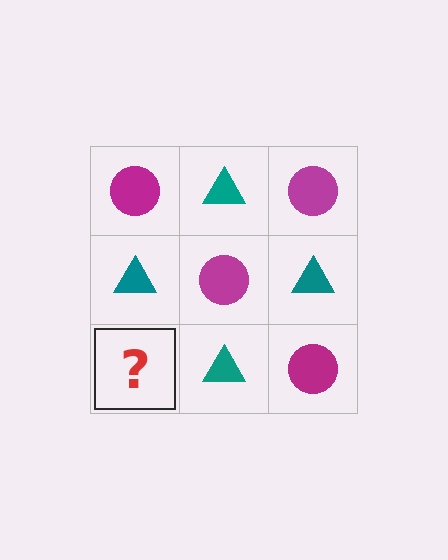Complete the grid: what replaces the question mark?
The question mark should be replaced with a magenta circle.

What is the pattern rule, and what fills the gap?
The rule is that it alternates magenta circle and teal triangle in a checkerboard pattern. The gap should be filled with a magenta circle.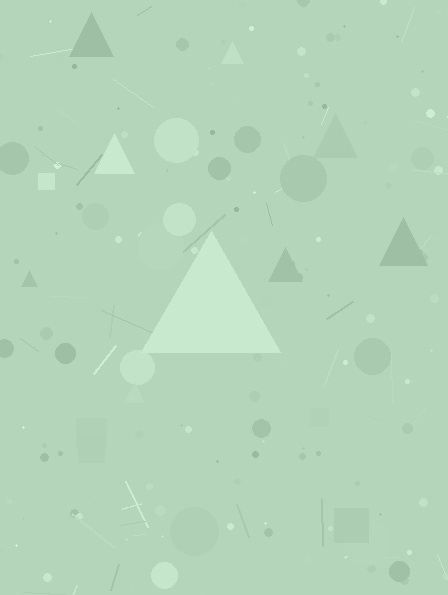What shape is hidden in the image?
A triangle is hidden in the image.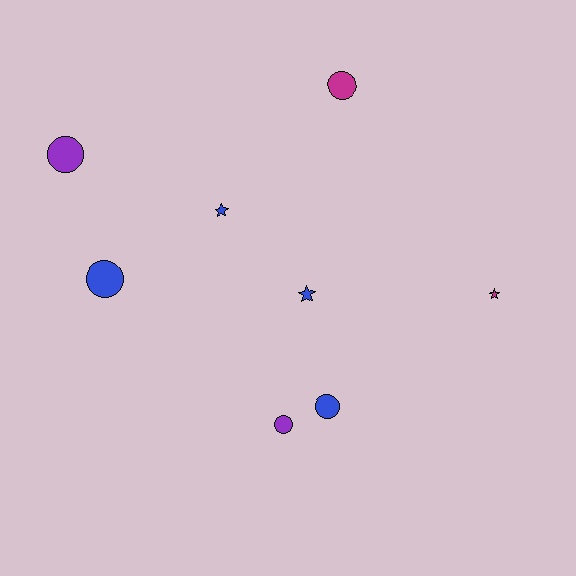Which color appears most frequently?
Blue, with 4 objects.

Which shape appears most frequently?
Circle, with 5 objects.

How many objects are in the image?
There are 8 objects.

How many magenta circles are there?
There is 1 magenta circle.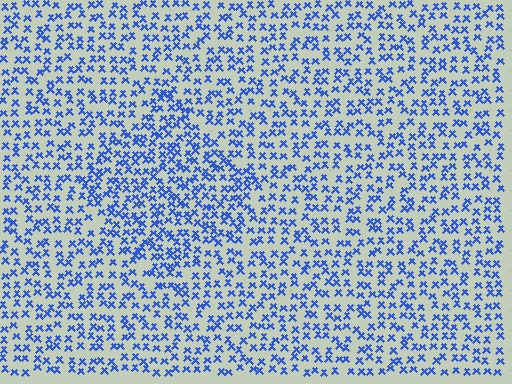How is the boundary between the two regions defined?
The boundary is defined by a change in element density (approximately 1.5x ratio). All elements are the same color, size, and shape.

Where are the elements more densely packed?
The elements are more densely packed inside the diamond boundary.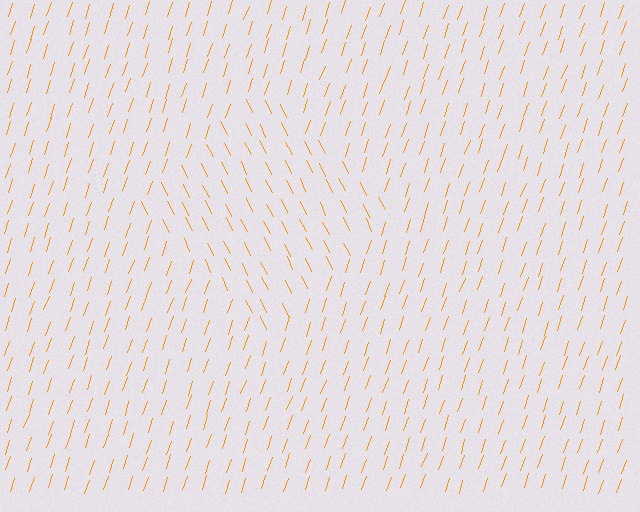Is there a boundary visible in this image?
Yes, there is a texture boundary formed by a change in line orientation.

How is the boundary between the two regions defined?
The boundary is defined purely by a change in line orientation (approximately 45 degrees difference). All lines are the same color and thickness.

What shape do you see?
I see a diamond.